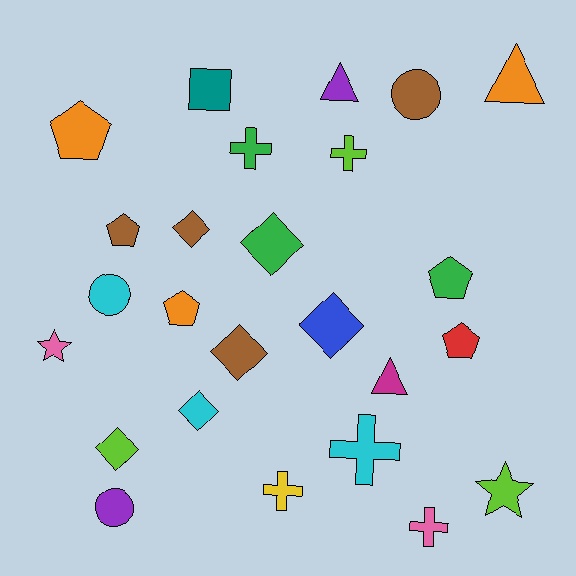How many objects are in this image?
There are 25 objects.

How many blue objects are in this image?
There is 1 blue object.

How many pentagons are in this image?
There are 5 pentagons.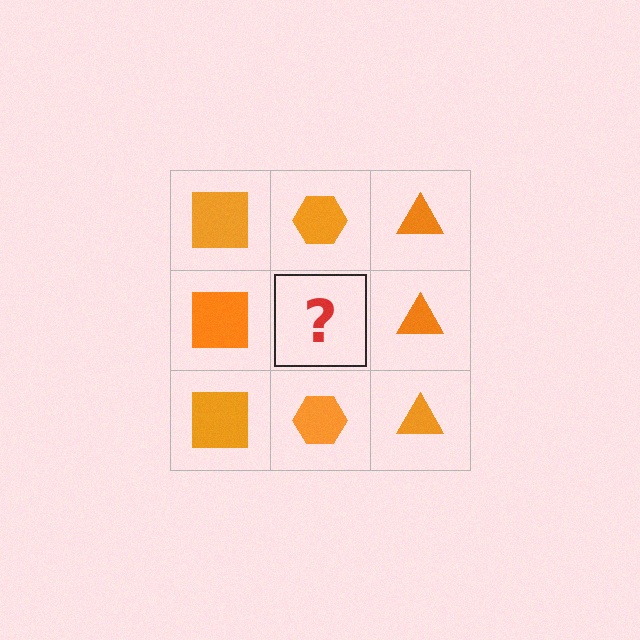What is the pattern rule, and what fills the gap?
The rule is that each column has a consistent shape. The gap should be filled with an orange hexagon.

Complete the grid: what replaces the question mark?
The question mark should be replaced with an orange hexagon.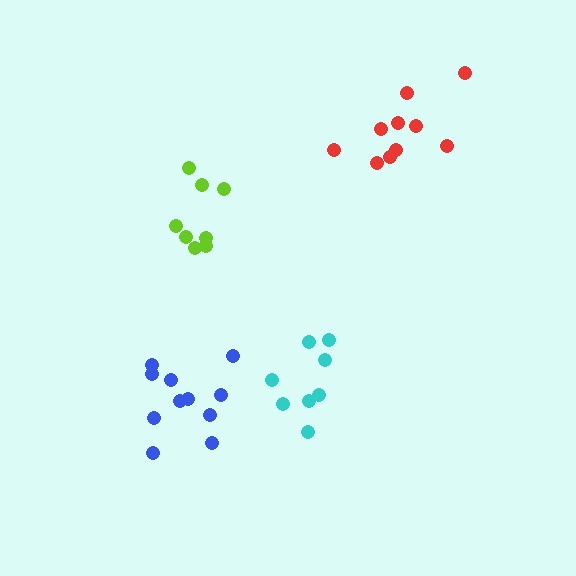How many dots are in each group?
Group 1: 8 dots, Group 2: 11 dots, Group 3: 10 dots, Group 4: 8 dots (37 total).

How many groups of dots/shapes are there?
There are 4 groups.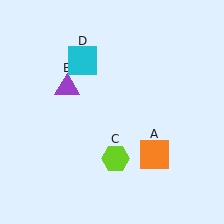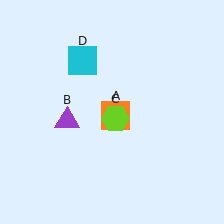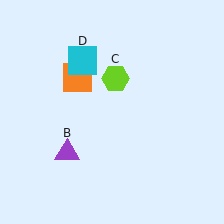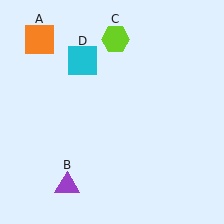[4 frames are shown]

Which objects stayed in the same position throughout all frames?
Cyan square (object D) remained stationary.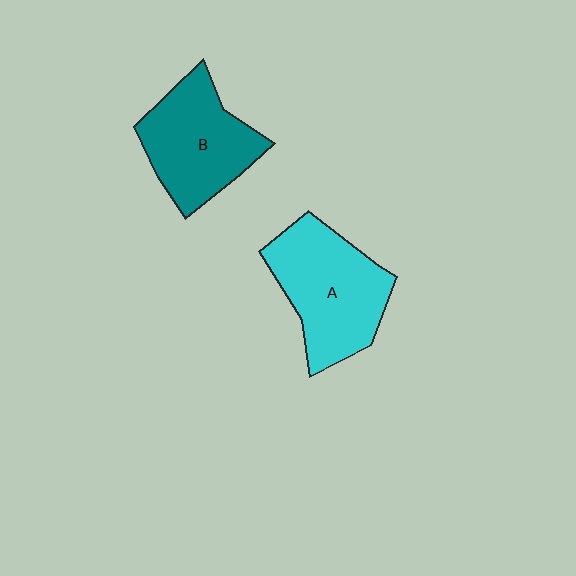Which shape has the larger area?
Shape A (cyan).